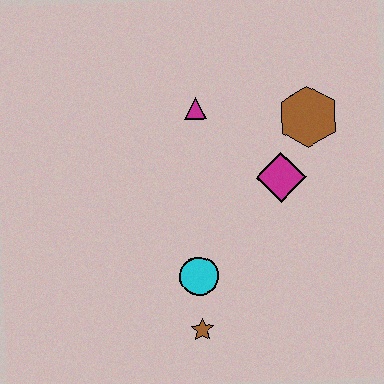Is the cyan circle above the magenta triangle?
No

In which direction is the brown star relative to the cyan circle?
The brown star is below the cyan circle.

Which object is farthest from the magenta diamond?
The brown star is farthest from the magenta diamond.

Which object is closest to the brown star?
The cyan circle is closest to the brown star.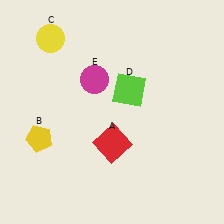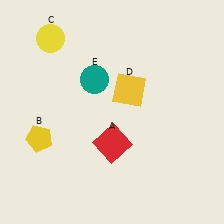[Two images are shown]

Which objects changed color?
D changed from lime to yellow. E changed from magenta to teal.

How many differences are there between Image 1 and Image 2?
There are 2 differences between the two images.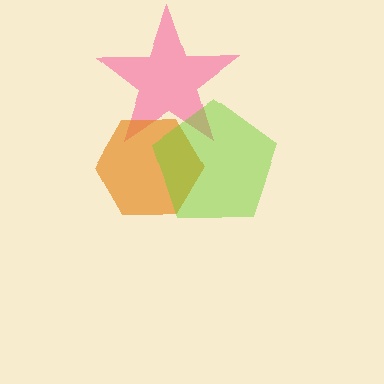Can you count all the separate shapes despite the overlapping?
Yes, there are 3 separate shapes.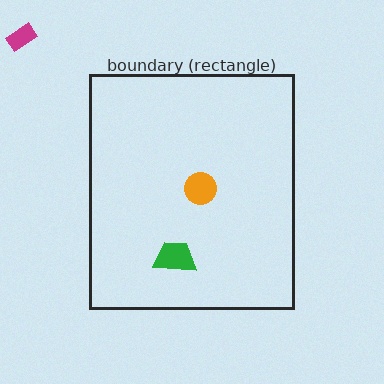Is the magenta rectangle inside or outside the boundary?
Outside.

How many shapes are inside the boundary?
2 inside, 1 outside.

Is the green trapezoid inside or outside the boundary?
Inside.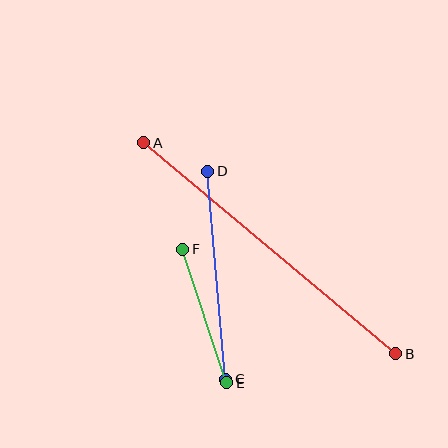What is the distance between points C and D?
The distance is approximately 209 pixels.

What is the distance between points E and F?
The distance is approximately 140 pixels.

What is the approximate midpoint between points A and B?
The midpoint is at approximately (270, 248) pixels.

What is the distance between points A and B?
The distance is approximately 328 pixels.